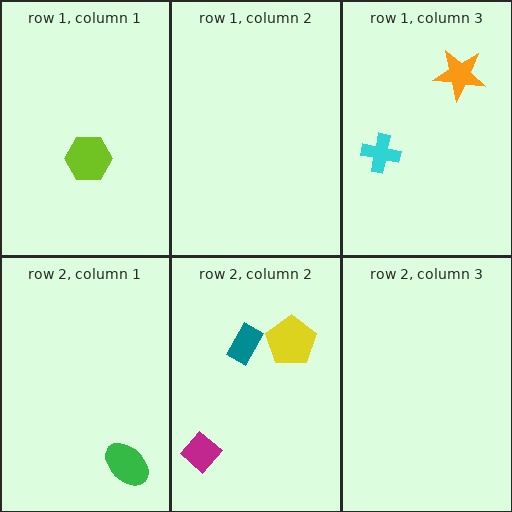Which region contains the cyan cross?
The row 1, column 3 region.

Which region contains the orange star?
The row 1, column 3 region.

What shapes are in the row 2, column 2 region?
The teal rectangle, the magenta diamond, the yellow pentagon.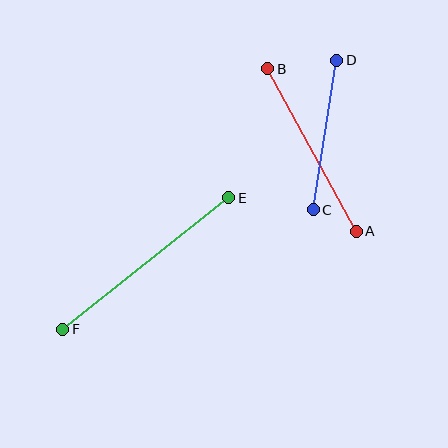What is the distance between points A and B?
The distance is approximately 185 pixels.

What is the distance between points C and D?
The distance is approximately 151 pixels.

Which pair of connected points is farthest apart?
Points E and F are farthest apart.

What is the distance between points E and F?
The distance is approximately 212 pixels.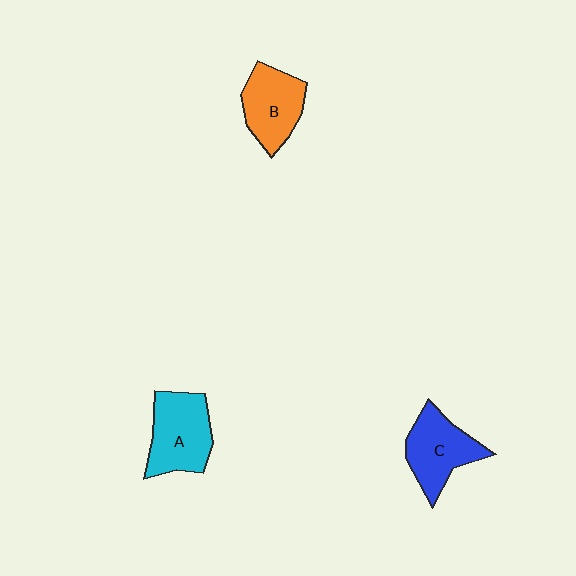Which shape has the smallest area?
Shape B (orange).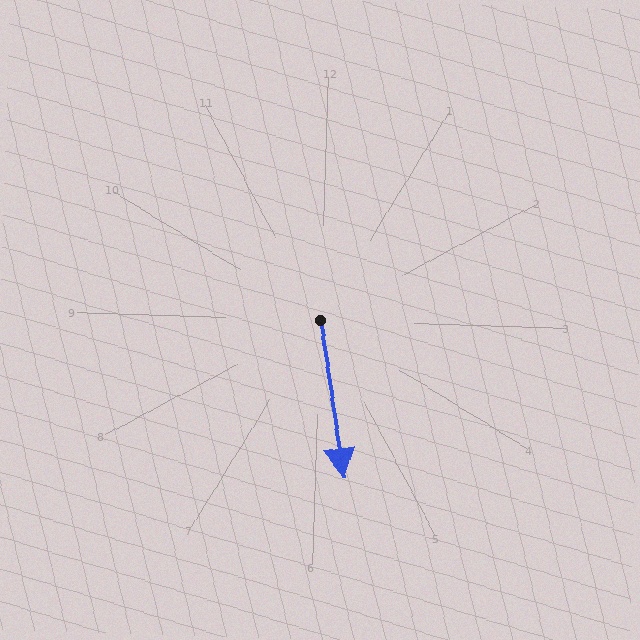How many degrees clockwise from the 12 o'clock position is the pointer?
Approximately 170 degrees.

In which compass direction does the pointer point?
South.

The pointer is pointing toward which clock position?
Roughly 6 o'clock.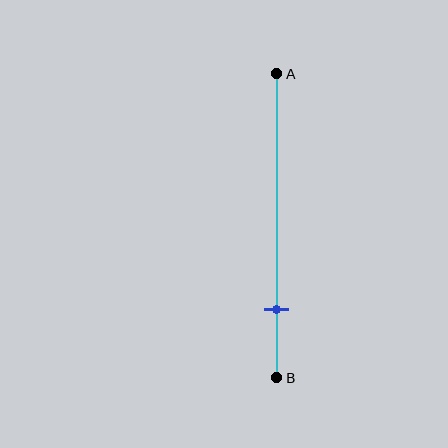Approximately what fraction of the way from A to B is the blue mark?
The blue mark is approximately 80% of the way from A to B.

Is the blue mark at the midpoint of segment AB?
No, the mark is at about 80% from A, not at the 50% midpoint.